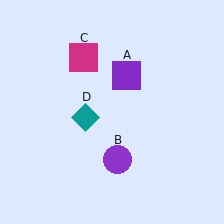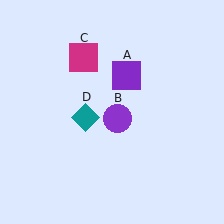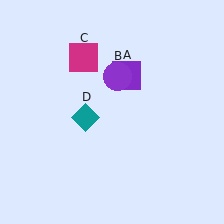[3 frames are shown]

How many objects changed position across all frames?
1 object changed position: purple circle (object B).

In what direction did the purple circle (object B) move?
The purple circle (object B) moved up.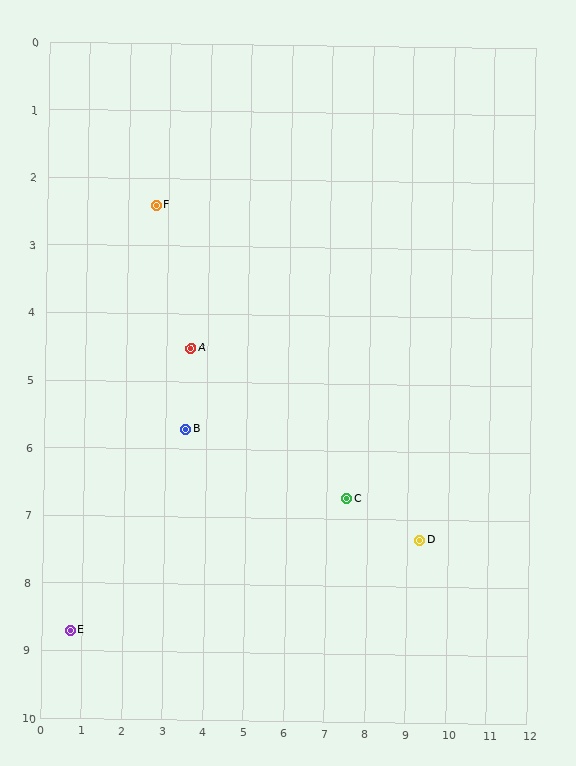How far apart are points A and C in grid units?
Points A and C are about 4.5 grid units apart.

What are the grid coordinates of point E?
Point E is at approximately (0.7, 8.7).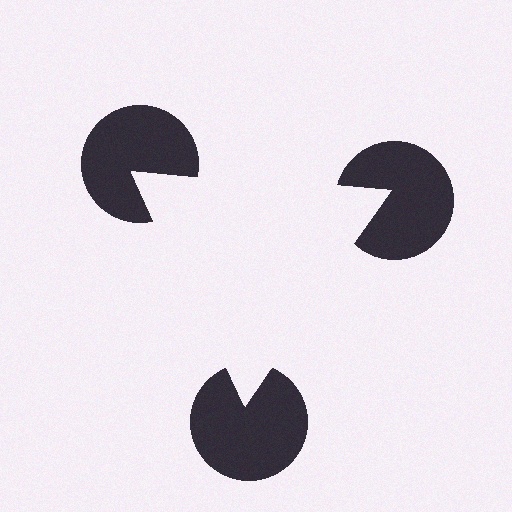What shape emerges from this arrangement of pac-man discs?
An illusory triangle — its edges are inferred from the aligned wedge cuts in the pac-man discs, not physically drawn.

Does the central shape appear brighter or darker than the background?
It typically appears slightly brighter than the background, even though no actual brightness change is drawn.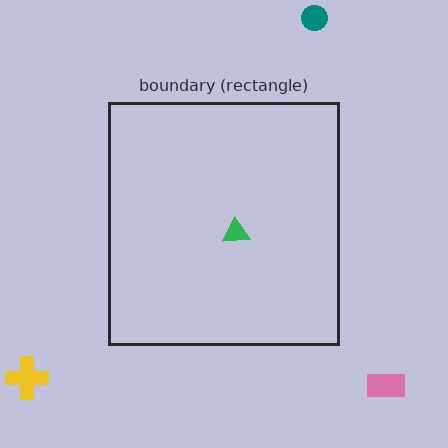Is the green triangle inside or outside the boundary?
Inside.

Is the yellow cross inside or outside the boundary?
Outside.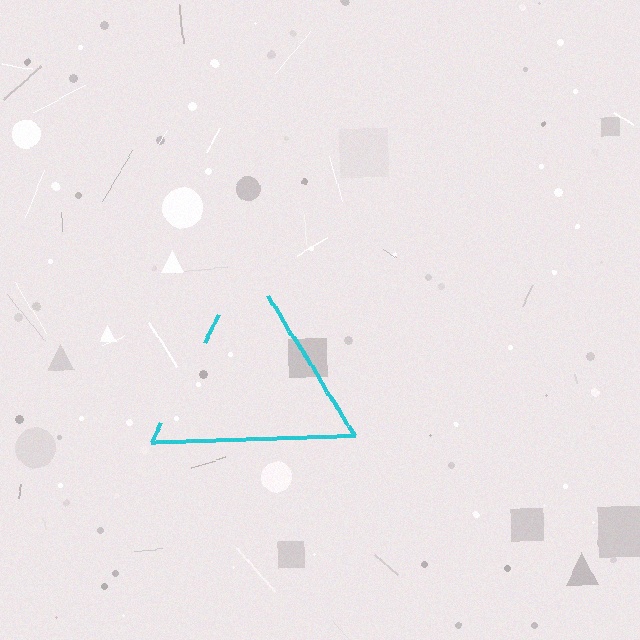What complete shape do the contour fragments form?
The contour fragments form a triangle.